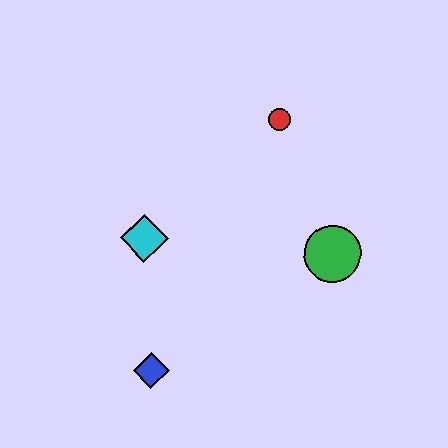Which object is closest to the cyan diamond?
The blue diamond is closest to the cyan diamond.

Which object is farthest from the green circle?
The blue diamond is farthest from the green circle.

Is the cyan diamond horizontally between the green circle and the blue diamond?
No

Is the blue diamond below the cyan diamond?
Yes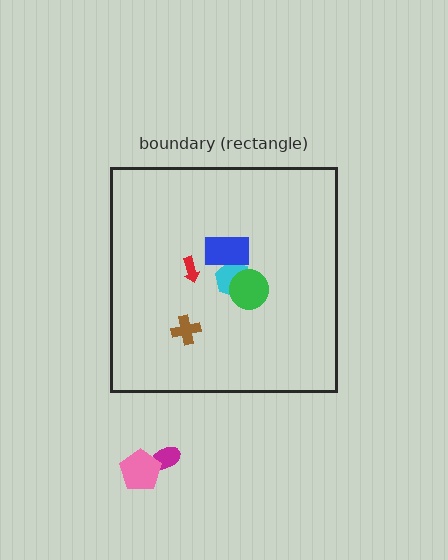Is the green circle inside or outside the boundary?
Inside.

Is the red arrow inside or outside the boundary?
Inside.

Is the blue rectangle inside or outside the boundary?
Inside.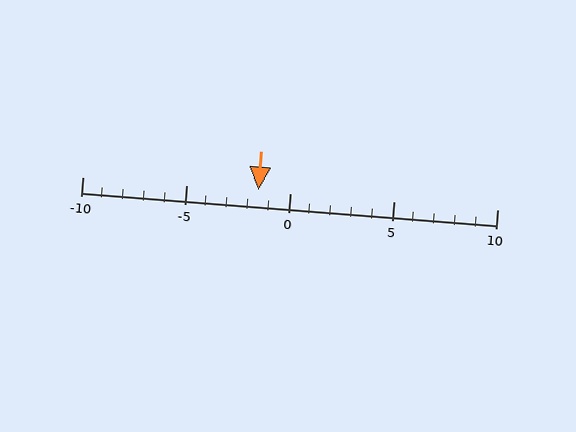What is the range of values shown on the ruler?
The ruler shows values from -10 to 10.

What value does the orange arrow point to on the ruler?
The orange arrow points to approximately -2.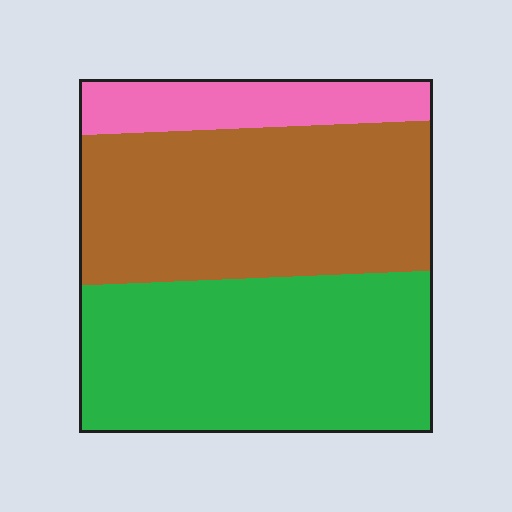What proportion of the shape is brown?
Brown covers around 40% of the shape.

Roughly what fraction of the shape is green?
Green covers 44% of the shape.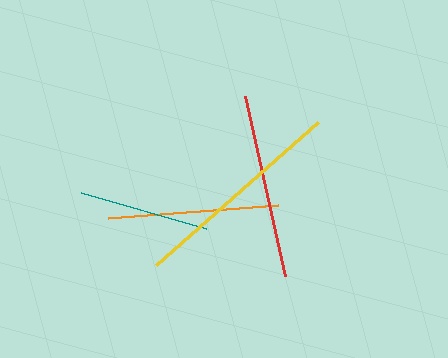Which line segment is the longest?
The yellow line is the longest at approximately 216 pixels.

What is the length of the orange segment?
The orange segment is approximately 170 pixels long.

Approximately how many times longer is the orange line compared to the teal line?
The orange line is approximately 1.3 times the length of the teal line.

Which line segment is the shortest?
The teal line is the shortest at approximately 130 pixels.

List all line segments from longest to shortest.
From longest to shortest: yellow, red, orange, teal.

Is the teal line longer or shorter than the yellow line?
The yellow line is longer than the teal line.